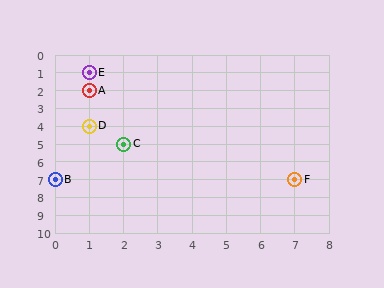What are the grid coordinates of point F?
Point F is at grid coordinates (7, 7).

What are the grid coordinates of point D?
Point D is at grid coordinates (1, 4).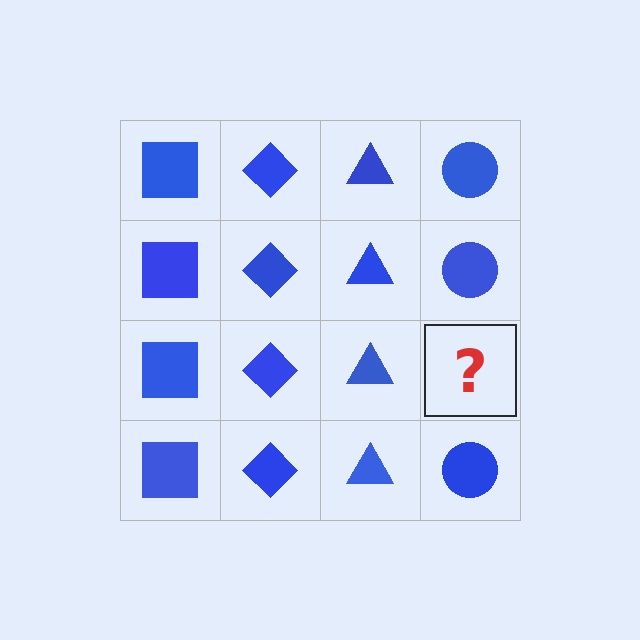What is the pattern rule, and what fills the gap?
The rule is that each column has a consistent shape. The gap should be filled with a blue circle.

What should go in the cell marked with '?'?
The missing cell should contain a blue circle.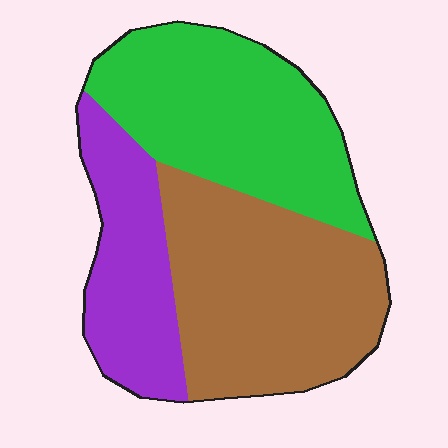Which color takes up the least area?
Purple, at roughly 25%.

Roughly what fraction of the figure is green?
Green takes up about three eighths (3/8) of the figure.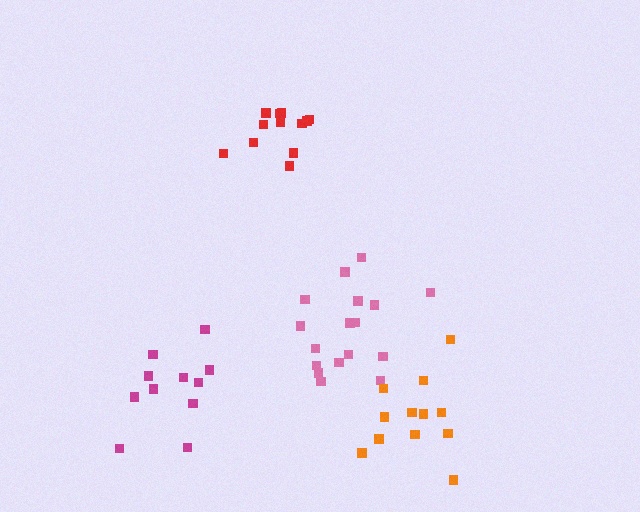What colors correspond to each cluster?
The clusters are colored: pink, orange, magenta, red.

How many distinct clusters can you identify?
There are 4 distinct clusters.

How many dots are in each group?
Group 1: 17 dots, Group 2: 12 dots, Group 3: 11 dots, Group 4: 12 dots (52 total).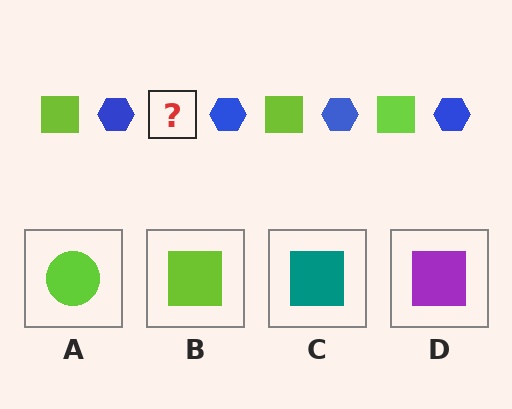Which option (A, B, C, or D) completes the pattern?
B.